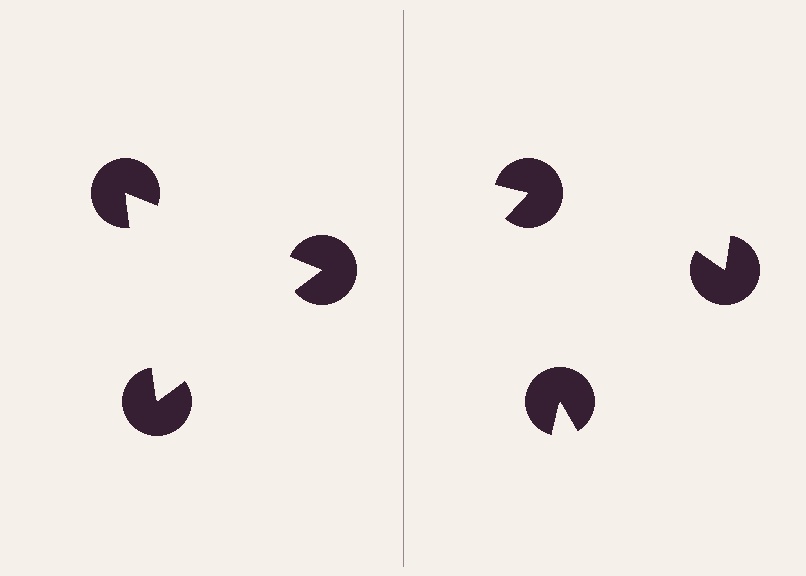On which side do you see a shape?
An illusory triangle appears on the left side. On the right side the wedge cuts are rotated, so no coherent shape forms.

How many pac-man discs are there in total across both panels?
6 — 3 on each side.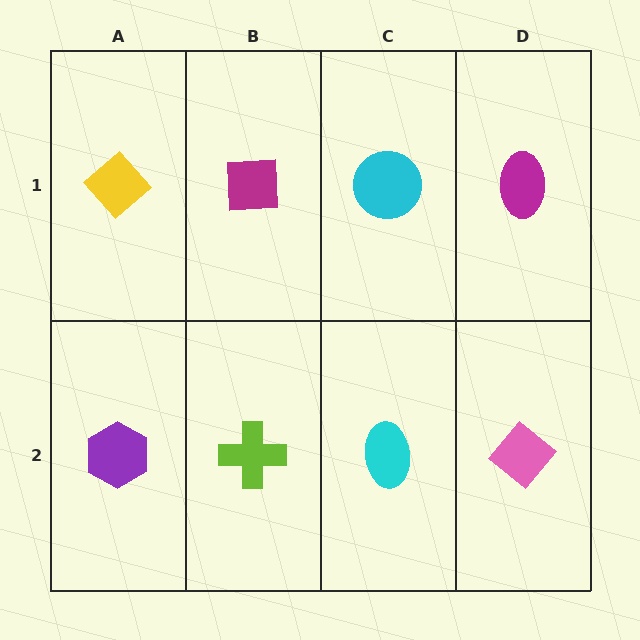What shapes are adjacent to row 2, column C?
A cyan circle (row 1, column C), a lime cross (row 2, column B), a pink diamond (row 2, column D).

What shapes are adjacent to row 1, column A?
A purple hexagon (row 2, column A), a magenta square (row 1, column B).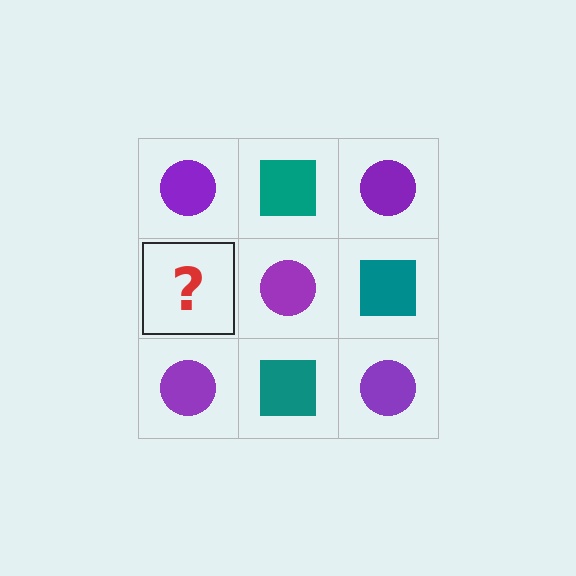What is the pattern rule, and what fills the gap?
The rule is that it alternates purple circle and teal square in a checkerboard pattern. The gap should be filled with a teal square.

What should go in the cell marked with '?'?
The missing cell should contain a teal square.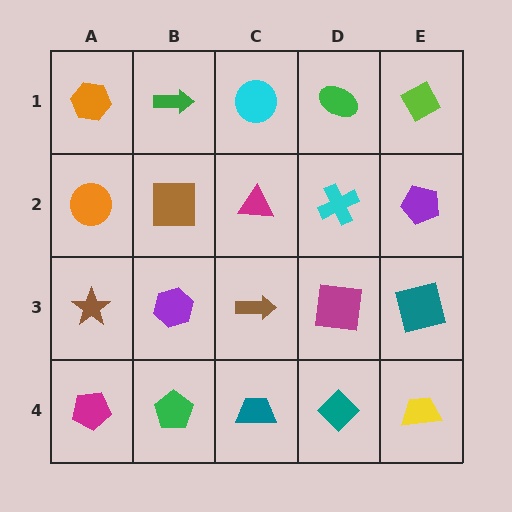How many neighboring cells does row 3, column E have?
3.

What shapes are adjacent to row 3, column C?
A magenta triangle (row 2, column C), a teal trapezoid (row 4, column C), a purple hexagon (row 3, column B), a magenta square (row 3, column D).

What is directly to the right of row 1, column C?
A green ellipse.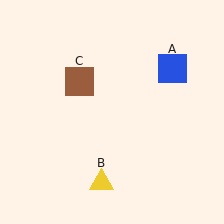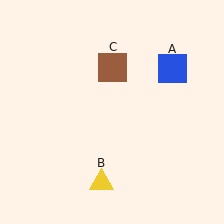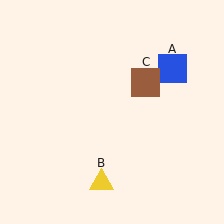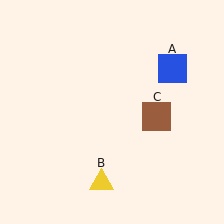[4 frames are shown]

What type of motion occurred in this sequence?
The brown square (object C) rotated clockwise around the center of the scene.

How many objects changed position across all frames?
1 object changed position: brown square (object C).